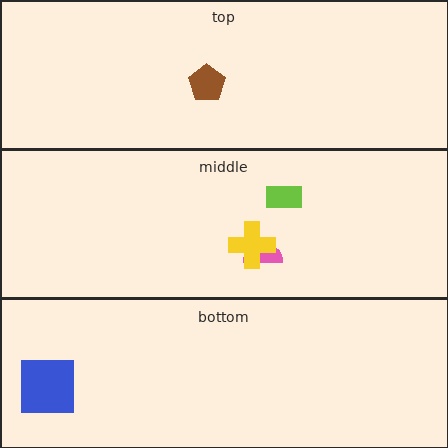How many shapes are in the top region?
1.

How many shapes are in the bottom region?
1.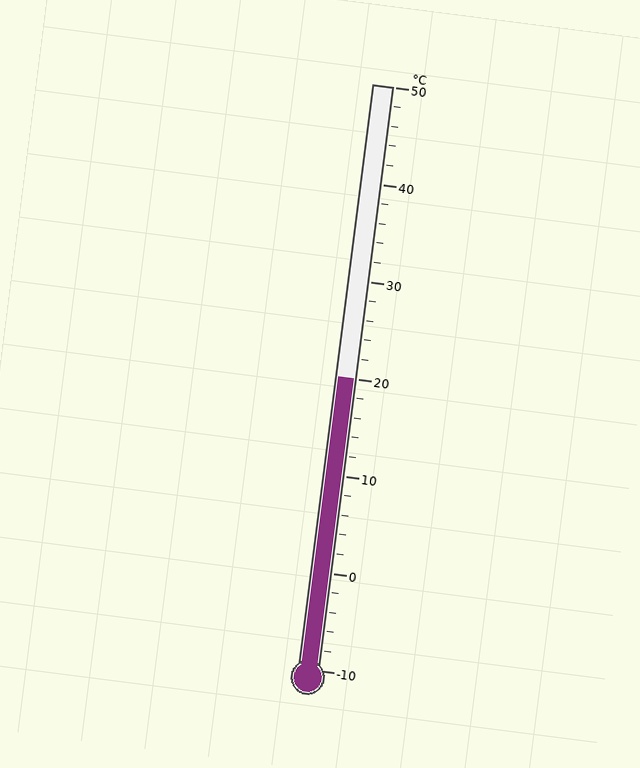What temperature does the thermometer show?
The thermometer shows approximately 20°C.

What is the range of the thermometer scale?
The thermometer scale ranges from -10°C to 50°C.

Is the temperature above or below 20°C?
The temperature is at 20°C.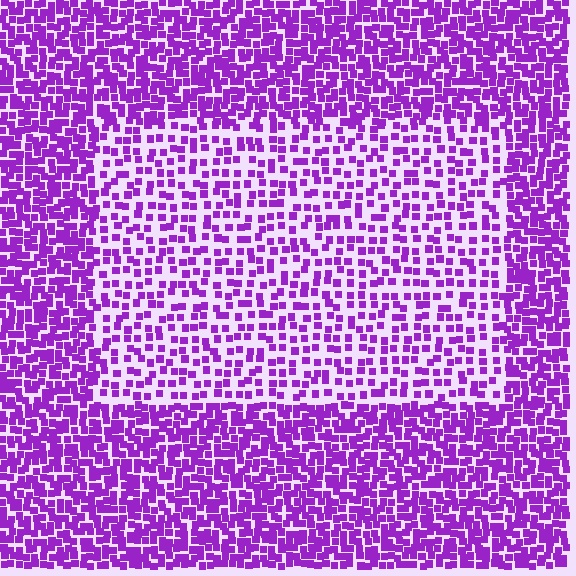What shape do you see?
I see a rectangle.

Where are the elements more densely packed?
The elements are more densely packed outside the rectangle boundary.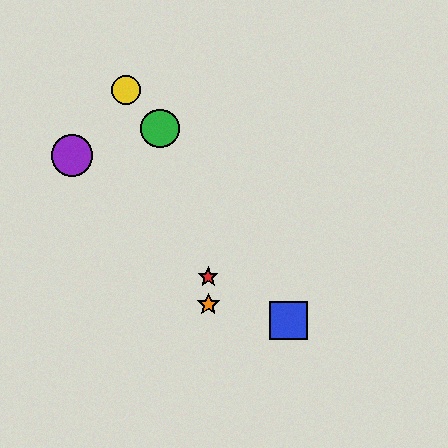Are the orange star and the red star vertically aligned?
Yes, both are at x≈208.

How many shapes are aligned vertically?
2 shapes (the red star, the orange star) are aligned vertically.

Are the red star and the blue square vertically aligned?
No, the red star is at x≈208 and the blue square is at x≈289.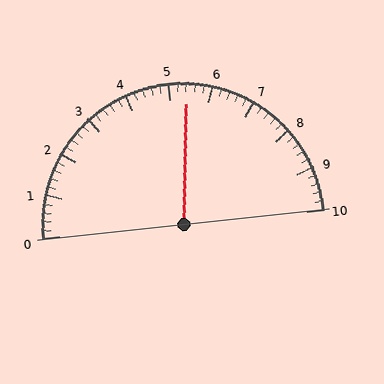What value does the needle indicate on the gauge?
The needle indicates approximately 5.4.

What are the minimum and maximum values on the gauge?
The gauge ranges from 0 to 10.